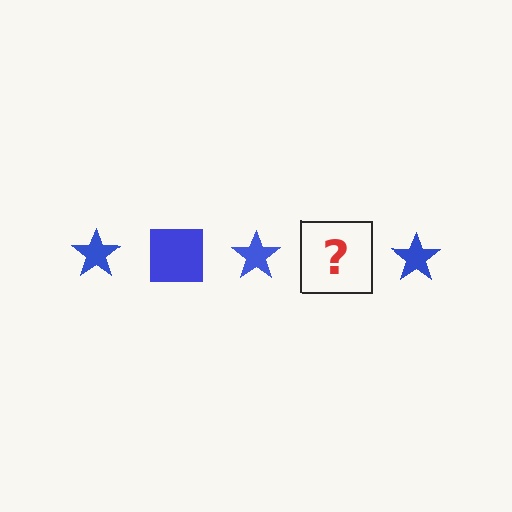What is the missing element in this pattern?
The missing element is a blue square.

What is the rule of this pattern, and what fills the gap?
The rule is that the pattern cycles through star, square shapes in blue. The gap should be filled with a blue square.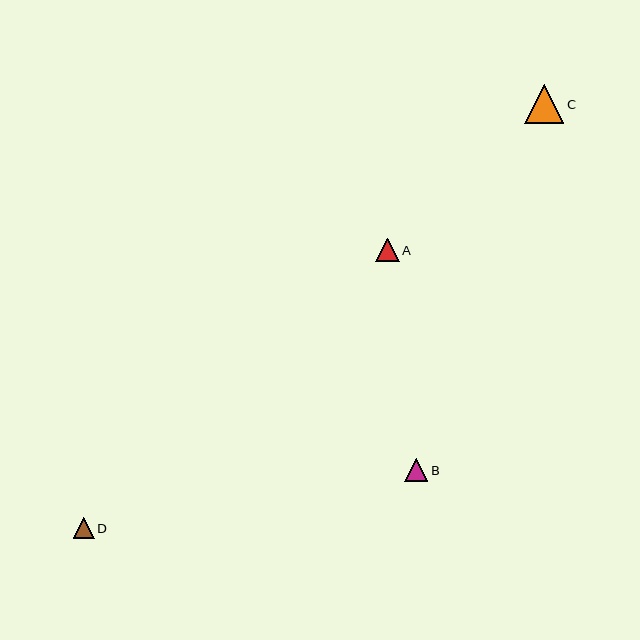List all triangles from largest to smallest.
From largest to smallest: C, A, B, D.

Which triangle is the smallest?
Triangle D is the smallest with a size of approximately 21 pixels.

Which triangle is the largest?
Triangle C is the largest with a size of approximately 39 pixels.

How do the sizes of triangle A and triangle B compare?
Triangle A and triangle B are approximately the same size.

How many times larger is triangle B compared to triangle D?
Triangle B is approximately 1.1 times the size of triangle D.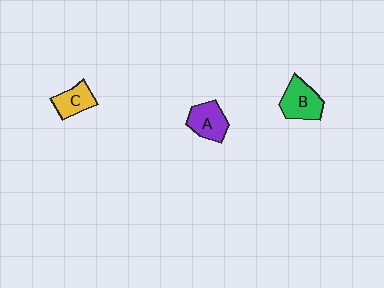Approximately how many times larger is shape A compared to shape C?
Approximately 1.2 times.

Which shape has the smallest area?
Shape C (yellow).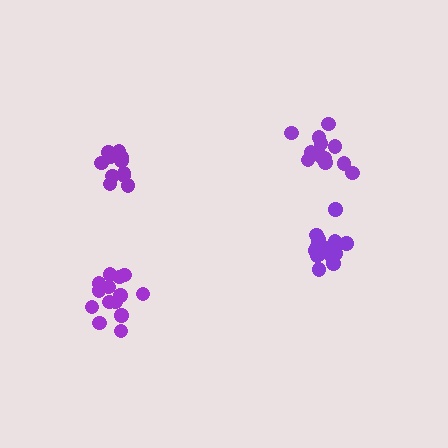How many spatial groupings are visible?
There are 4 spatial groupings.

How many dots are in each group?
Group 1: 14 dots, Group 2: 11 dots, Group 3: 12 dots, Group 4: 17 dots (54 total).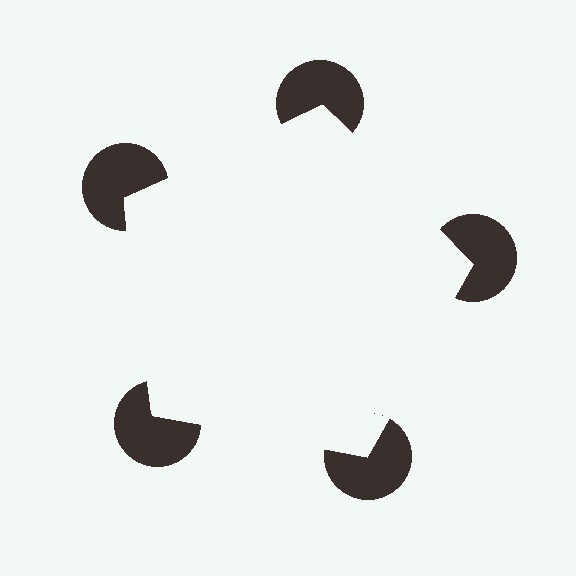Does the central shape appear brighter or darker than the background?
It typically appears slightly brighter than the background, even though no actual brightness change is drawn.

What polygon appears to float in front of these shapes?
An illusory pentagon — its edges are inferred from the aligned wedge cuts in the pac-man discs, not physically drawn.